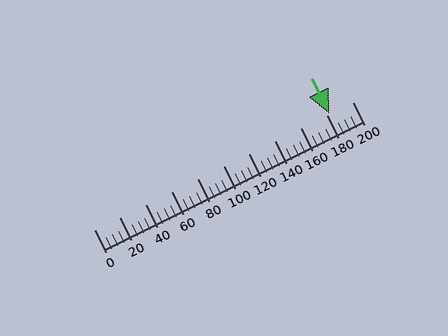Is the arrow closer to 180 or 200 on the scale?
The arrow is closer to 180.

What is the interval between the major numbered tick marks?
The major tick marks are spaced 20 units apart.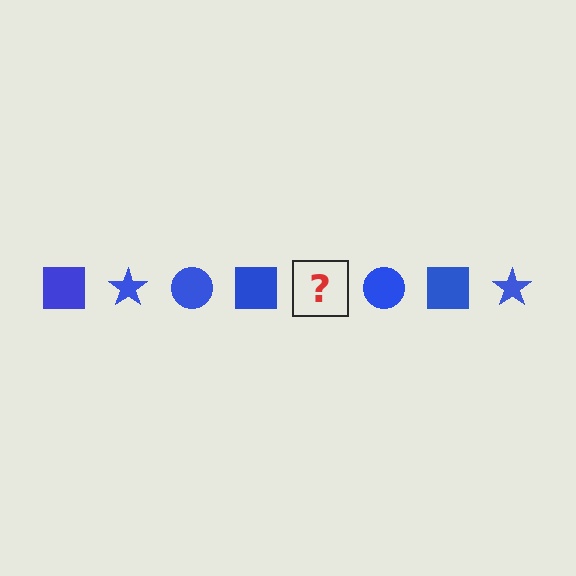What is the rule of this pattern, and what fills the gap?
The rule is that the pattern cycles through square, star, circle shapes in blue. The gap should be filled with a blue star.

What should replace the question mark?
The question mark should be replaced with a blue star.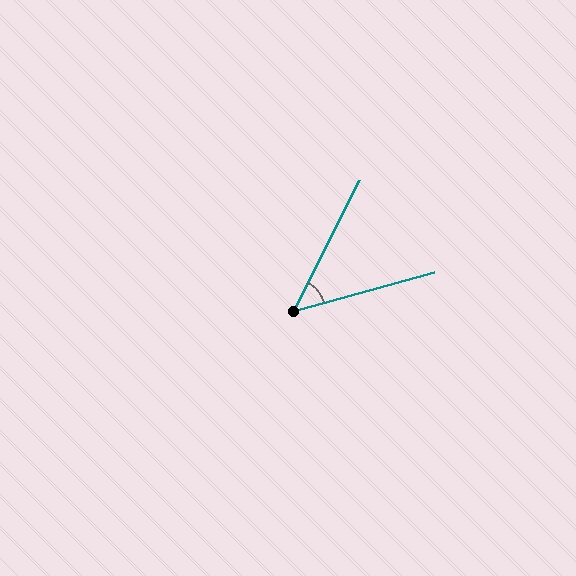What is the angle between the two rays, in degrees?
Approximately 47 degrees.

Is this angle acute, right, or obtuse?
It is acute.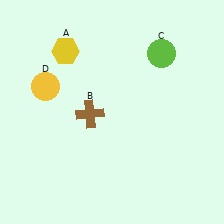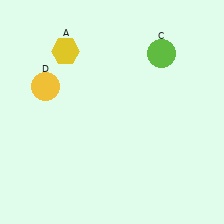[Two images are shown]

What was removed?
The brown cross (B) was removed in Image 2.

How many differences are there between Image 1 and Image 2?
There is 1 difference between the two images.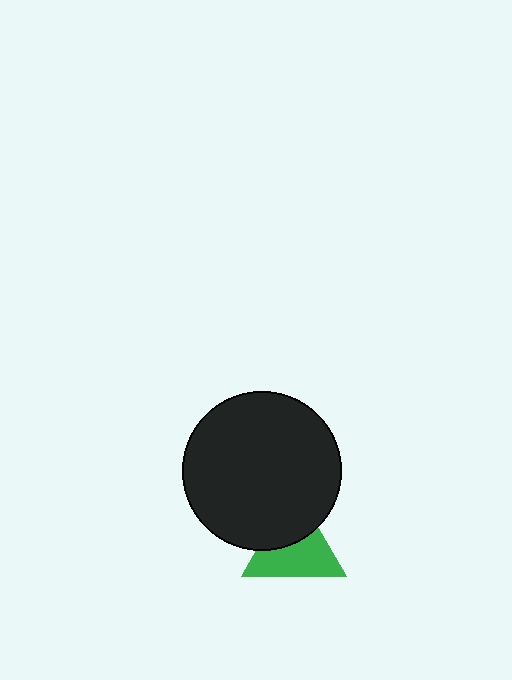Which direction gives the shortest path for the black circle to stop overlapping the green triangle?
Moving up gives the shortest separation.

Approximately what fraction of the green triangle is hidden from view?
Roughly 40% of the green triangle is hidden behind the black circle.